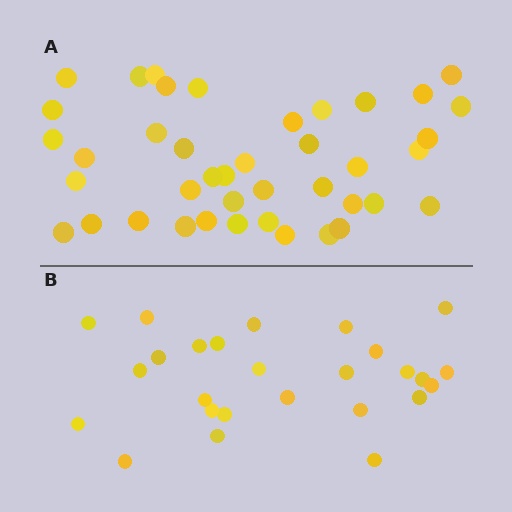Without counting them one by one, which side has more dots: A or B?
Region A (the top region) has more dots.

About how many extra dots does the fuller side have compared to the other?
Region A has approximately 15 more dots than region B.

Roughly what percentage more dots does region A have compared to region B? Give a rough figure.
About 60% more.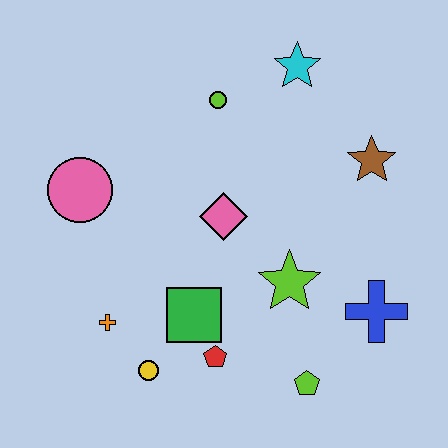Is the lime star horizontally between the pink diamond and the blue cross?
Yes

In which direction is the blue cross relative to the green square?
The blue cross is to the right of the green square.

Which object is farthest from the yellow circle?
The cyan star is farthest from the yellow circle.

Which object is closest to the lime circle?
The cyan star is closest to the lime circle.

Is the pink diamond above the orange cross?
Yes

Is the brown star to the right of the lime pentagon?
Yes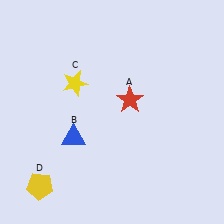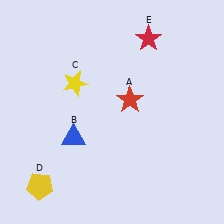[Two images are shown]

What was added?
A red star (E) was added in Image 2.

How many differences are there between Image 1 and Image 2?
There is 1 difference between the two images.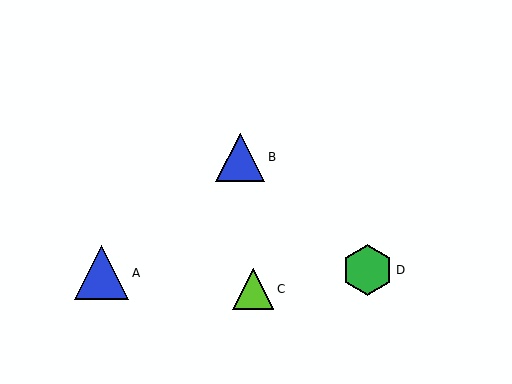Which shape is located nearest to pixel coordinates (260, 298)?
The lime triangle (labeled C) at (253, 289) is nearest to that location.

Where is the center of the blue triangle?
The center of the blue triangle is at (102, 273).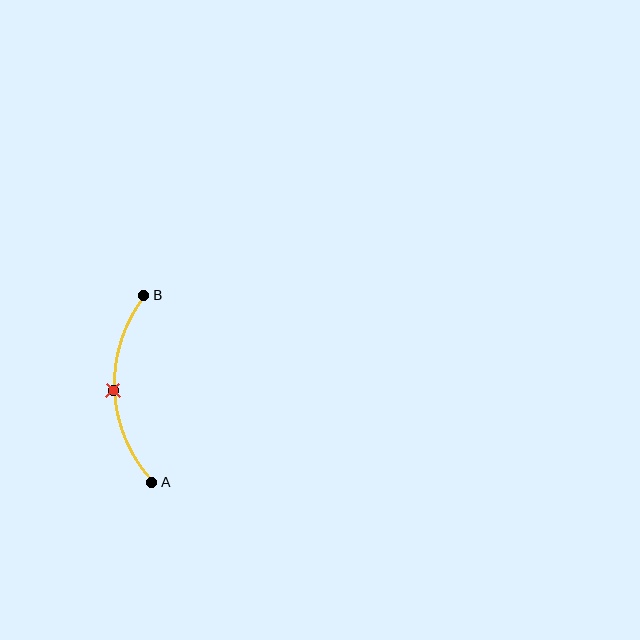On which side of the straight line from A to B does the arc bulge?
The arc bulges to the left of the straight line connecting A and B.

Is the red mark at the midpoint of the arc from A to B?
Yes. The red mark lies on the arc at equal arc-length from both A and B — it is the arc midpoint.